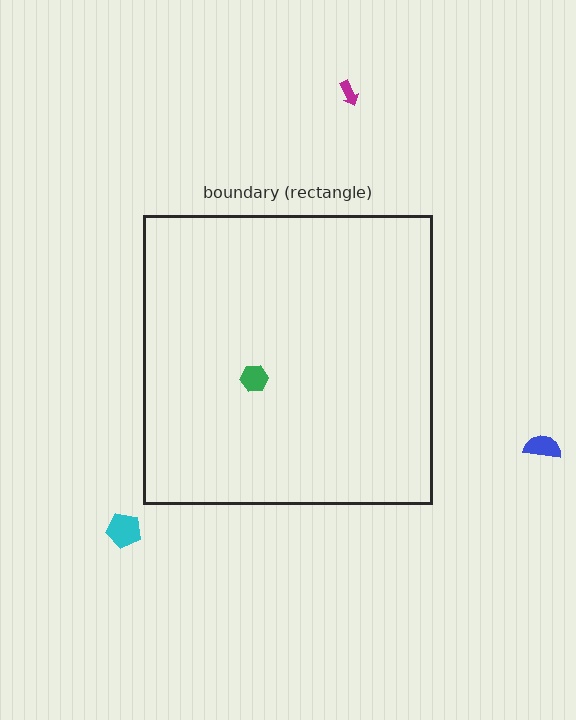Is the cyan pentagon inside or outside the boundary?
Outside.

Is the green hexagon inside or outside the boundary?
Inside.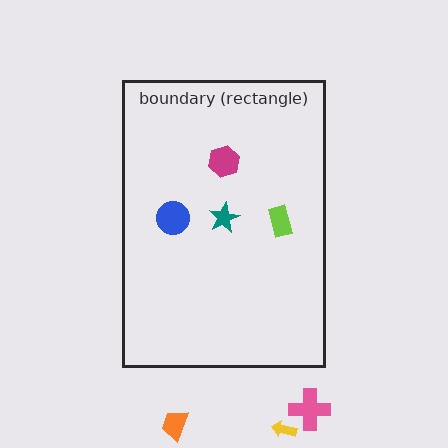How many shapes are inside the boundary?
4 inside, 3 outside.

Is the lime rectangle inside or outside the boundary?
Inside.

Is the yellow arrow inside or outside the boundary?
Outside.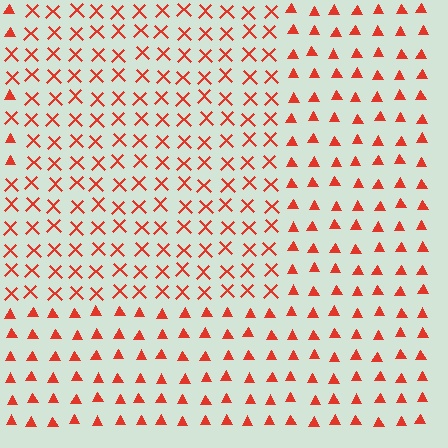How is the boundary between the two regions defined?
The boundary is defined by a change in element shape: X marks inside vs. triangles outside. All elements share the same color and spacing.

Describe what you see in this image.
The image is filled with small red elements arranged in a uniform grid. A rectangle-shaped region contains X marks, while the surrounding area contains triangles. The boundary is defined purely by the change in element shape.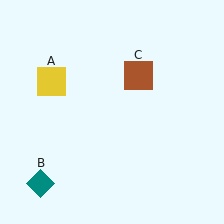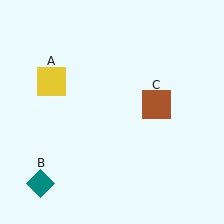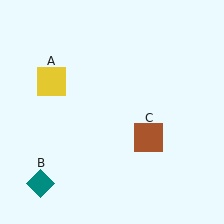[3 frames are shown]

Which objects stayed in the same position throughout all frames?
Yellow square (object A) and teal diamond (object B) remained stationary.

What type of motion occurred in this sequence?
The brown square (object C) rotated clockwise around the center of the scene.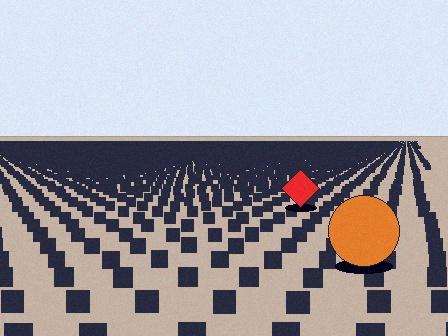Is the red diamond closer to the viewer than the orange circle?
No. The orange circle is closer — you can tell from the texture gradient: the ground texture is coarser near it.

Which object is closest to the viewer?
The orange circle is closest. The texture marks near it are larger and more spread out.